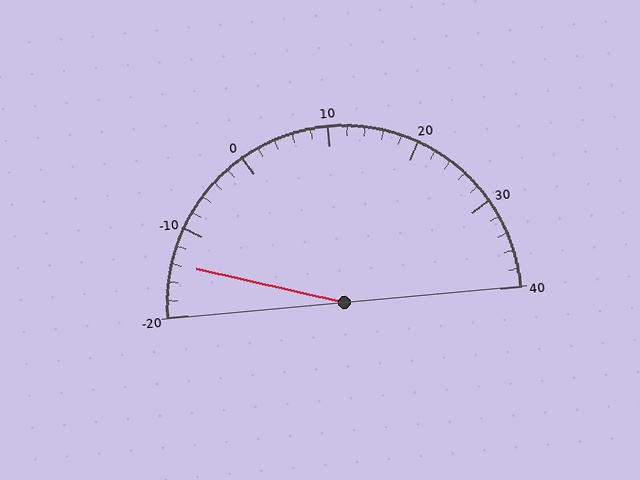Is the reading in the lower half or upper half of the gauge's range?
The reading is in the lower half of the range (-20 to 40).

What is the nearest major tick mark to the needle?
The nearest major tick mark is -10.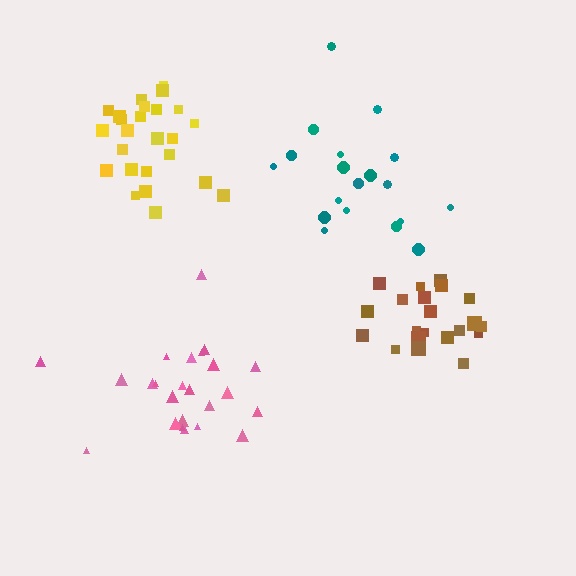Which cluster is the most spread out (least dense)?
Pink.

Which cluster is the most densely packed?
Yellow.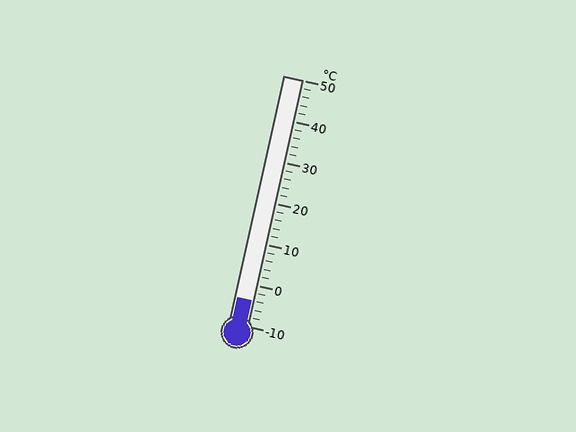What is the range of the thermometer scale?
The thermometer scale ranges from -10°C to 50°C.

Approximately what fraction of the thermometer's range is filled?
The thermometer is filled to approximately 10% of its range.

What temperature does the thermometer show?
The thermometer shows approximately -4°C.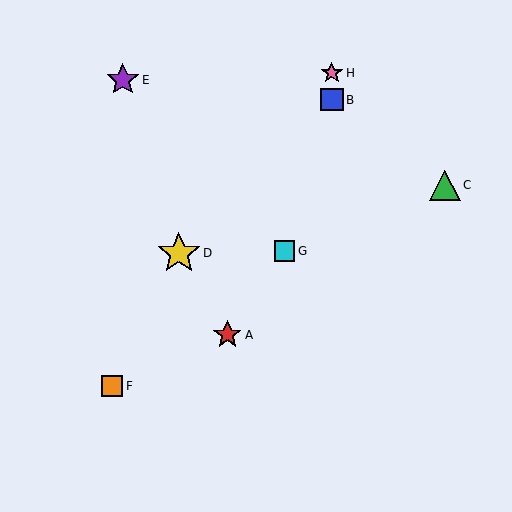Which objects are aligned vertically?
Objects B, H are aligned vertically.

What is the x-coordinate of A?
Object A is at x≈227.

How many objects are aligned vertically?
2 objects (B, H) are aligned vertically.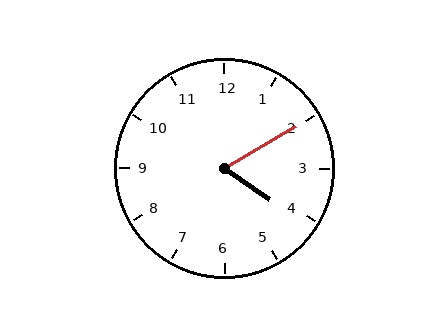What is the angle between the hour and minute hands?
Approximately 65 degrees.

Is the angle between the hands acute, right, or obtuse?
It is acute.